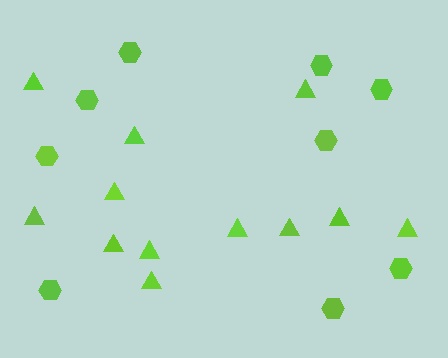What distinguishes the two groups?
There are 2 groups: one group of triangles (12) and one group of hexagons (9).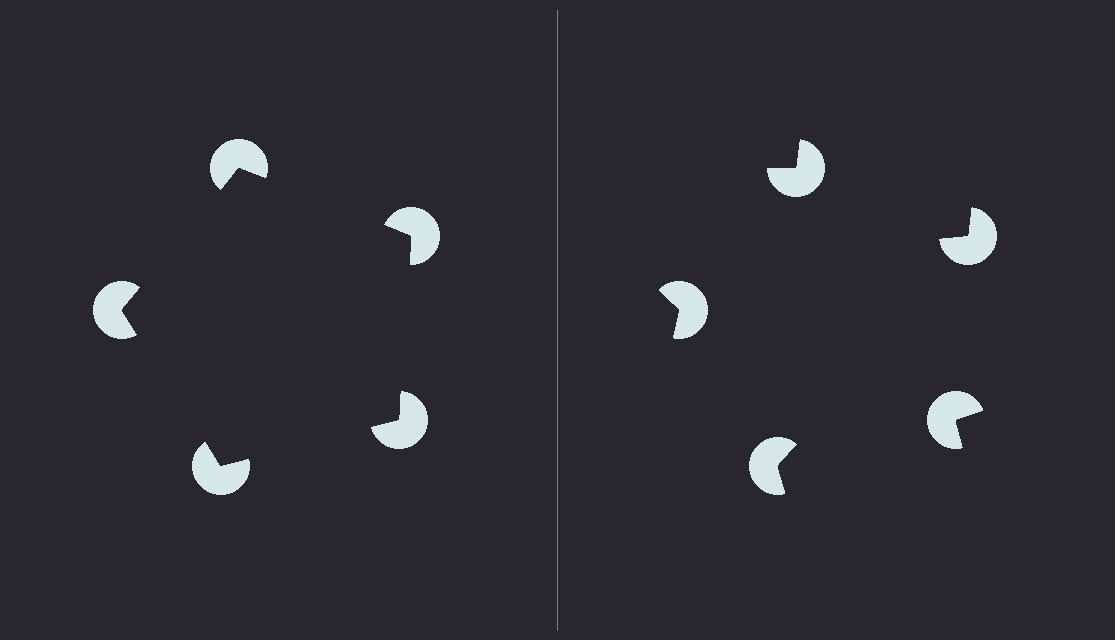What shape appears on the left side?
An illusory pentagon.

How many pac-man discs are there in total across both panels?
10 — 5 on each side.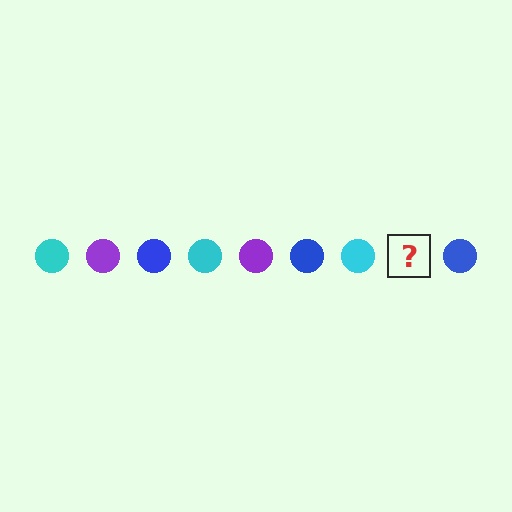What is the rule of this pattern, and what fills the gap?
The rule is that the pattern cycles through cyan, purple, blue circles. The gap should be filled with a purple circle.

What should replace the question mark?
The question mark should be replaced with a purple circle.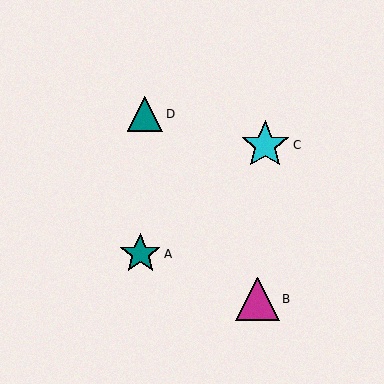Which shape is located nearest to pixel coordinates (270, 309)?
The magenta triangle (labeled B) at (258, 299) is nearest to that location.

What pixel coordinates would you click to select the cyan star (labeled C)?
Click at (265, 145) to select the cyan star C.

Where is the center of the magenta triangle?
The center of the magenta triangle is at (258, 299).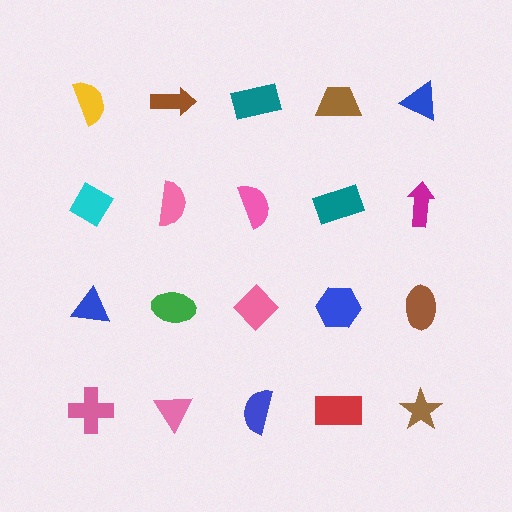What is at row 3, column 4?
A blue hexagon.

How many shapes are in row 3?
5 shapes.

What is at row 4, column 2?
A pink triangle.